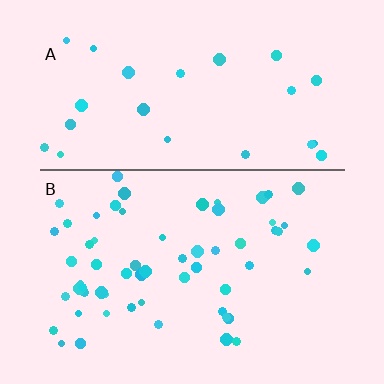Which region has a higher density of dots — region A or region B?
B (the bottom).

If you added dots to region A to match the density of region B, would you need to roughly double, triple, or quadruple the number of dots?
Approximately double.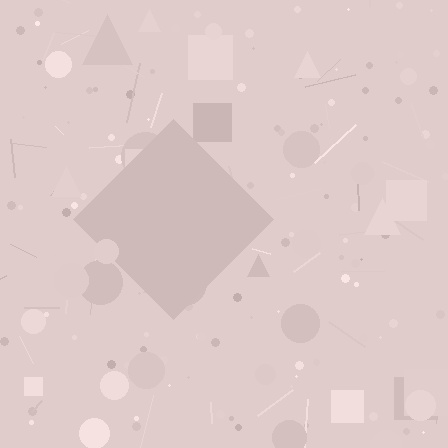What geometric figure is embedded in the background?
A diamond is embedded in the background.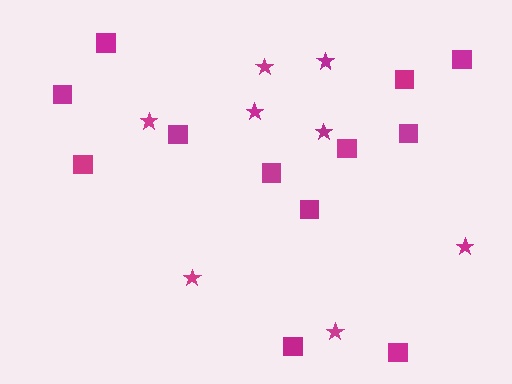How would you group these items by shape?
There are 2 groups: one group of stars (8) and one group of squares (12).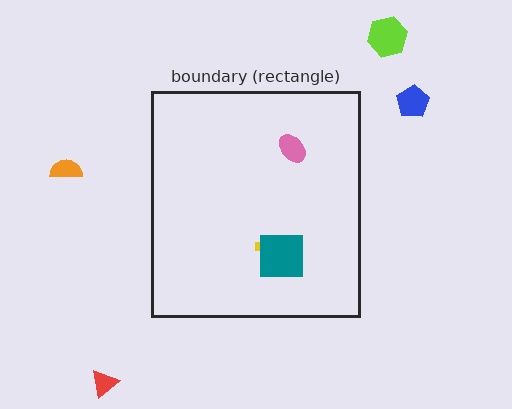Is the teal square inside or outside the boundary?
Inside.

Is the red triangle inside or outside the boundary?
Outside.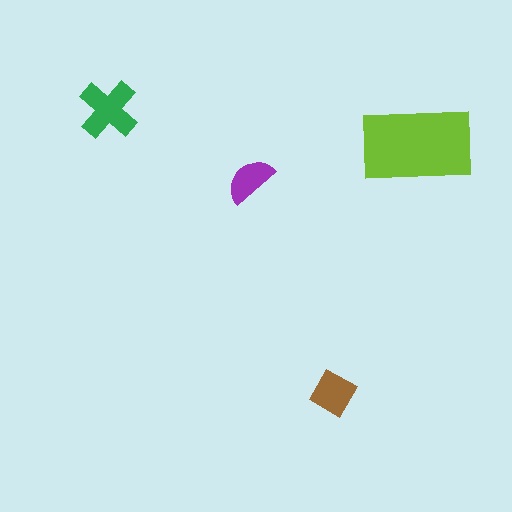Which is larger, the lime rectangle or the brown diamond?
The lime rectangle.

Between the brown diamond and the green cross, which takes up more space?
The green cross.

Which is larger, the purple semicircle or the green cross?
The green cross.